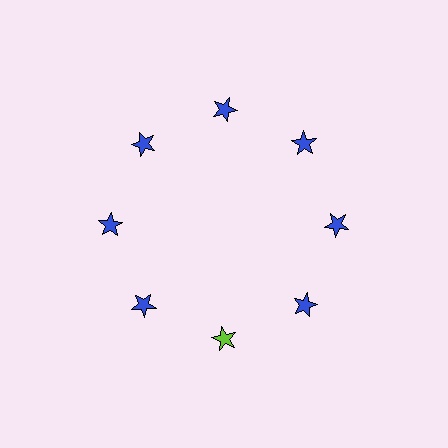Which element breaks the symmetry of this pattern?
The lime star at roughly the 6 o'clock position breaks the symmetry. All other shapes are blue stars.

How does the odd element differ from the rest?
It has a different color: lime instead of blue.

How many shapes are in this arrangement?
There are 8 shapes arranged in a ring pattern.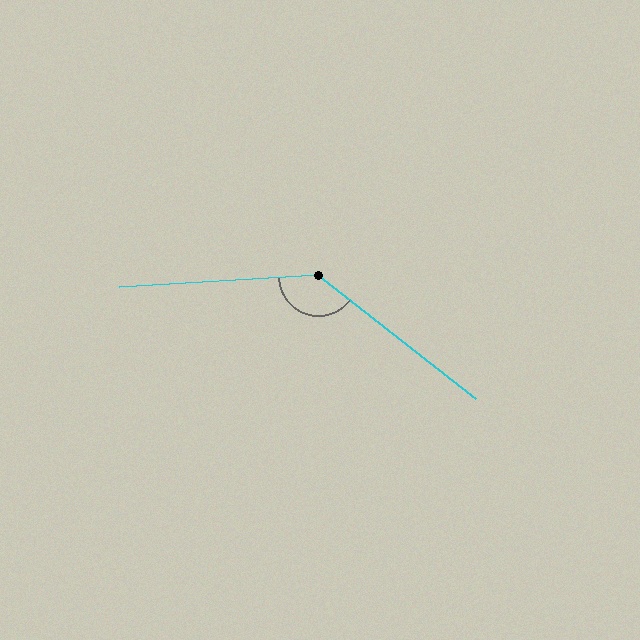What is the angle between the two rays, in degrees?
Approximately 139 degrees.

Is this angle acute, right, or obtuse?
It is obtuse.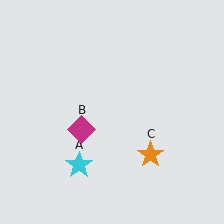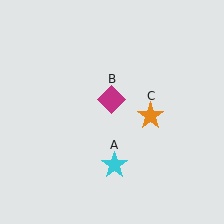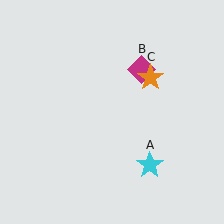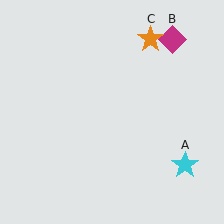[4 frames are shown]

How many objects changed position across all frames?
3 objects changed position: cyan star (object A), magenta diamond (object B), orange star (object C).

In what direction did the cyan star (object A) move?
The cyan star (object A) moved right.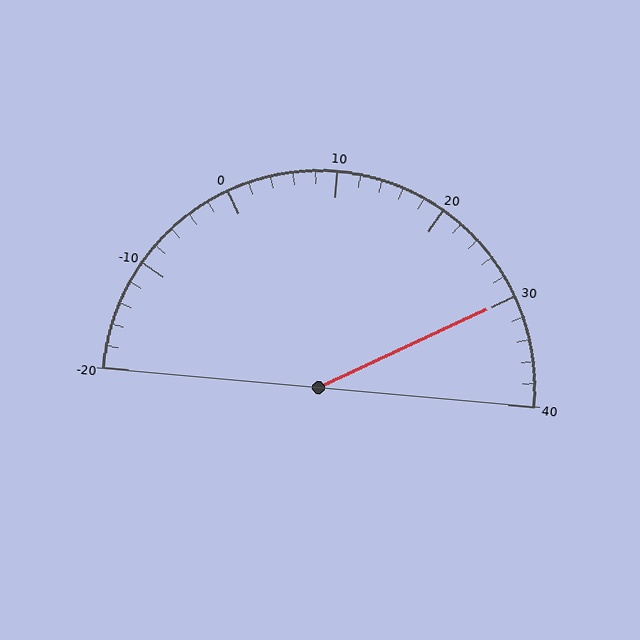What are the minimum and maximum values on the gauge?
The gauge ranges from -20 to 40.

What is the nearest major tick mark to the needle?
The nearest major tick mark is 30.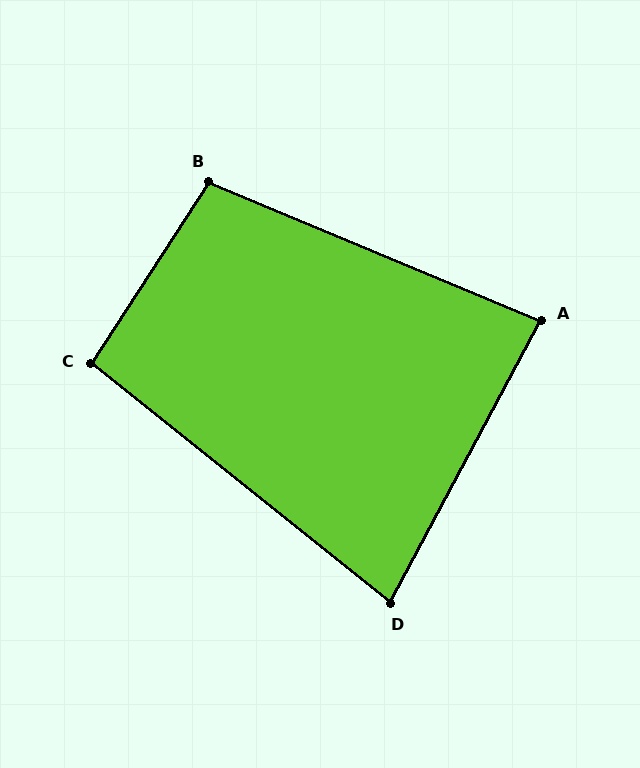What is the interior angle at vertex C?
Approximately 96 degrees (obtuse).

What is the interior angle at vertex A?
Approximately 84 degrees (acute).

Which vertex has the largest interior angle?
B, at approximately 101 degrees.